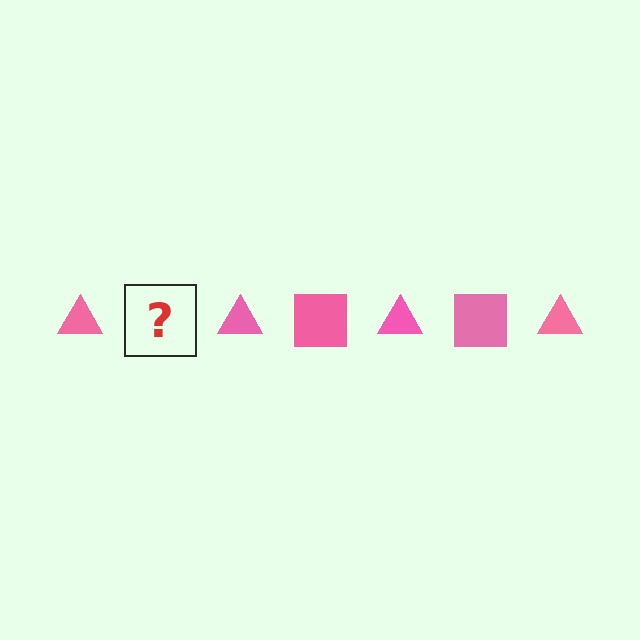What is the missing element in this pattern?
The missing element is a pink square.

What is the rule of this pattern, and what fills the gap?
The rule is that the pattern cycles through triangle, square shapes in pink. The gap should be filled with a pink square.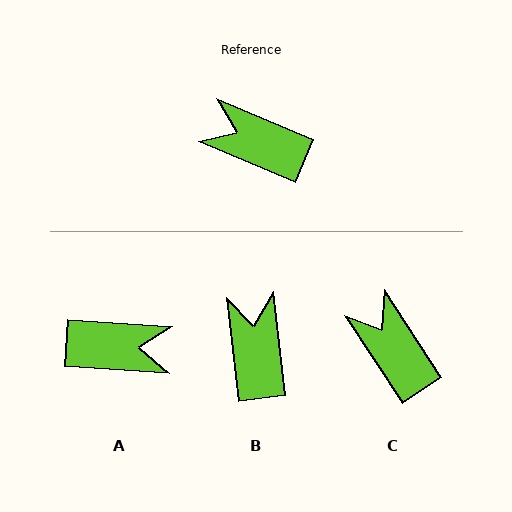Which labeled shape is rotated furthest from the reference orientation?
A, about 161 degrees away.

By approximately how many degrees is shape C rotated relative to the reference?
Approximately 34 degrees clockwise.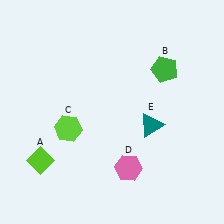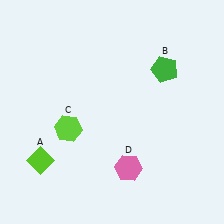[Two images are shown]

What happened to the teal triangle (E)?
The teal triangle (E) was removed in Image 2. It was in the bottom-right area of Image 1.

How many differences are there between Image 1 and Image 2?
There is 1 difference between the two images.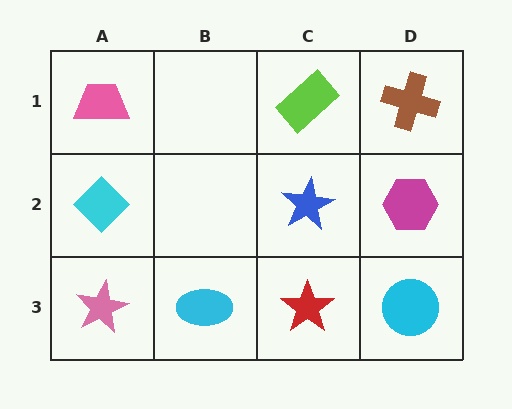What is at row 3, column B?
A cyan ellipse.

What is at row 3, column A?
A pink star.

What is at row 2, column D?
A magenta hexagon.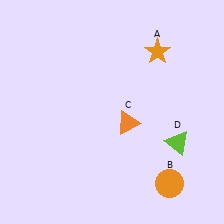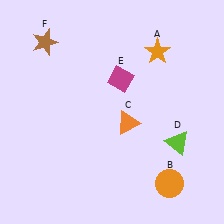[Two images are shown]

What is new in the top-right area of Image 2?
A magenta diamond (E) was added in the top-right area of Image 2.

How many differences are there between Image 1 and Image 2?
There are 2 differences between the two images.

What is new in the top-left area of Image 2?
A brown star (F) was added in the top-left area of Image 2.